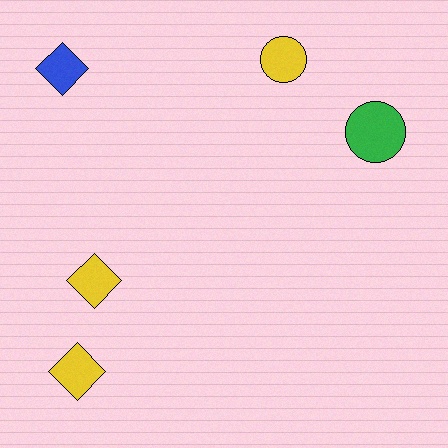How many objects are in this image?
There are 5 objects.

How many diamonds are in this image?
There are 3 diamonds.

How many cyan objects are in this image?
There are no cyan objects.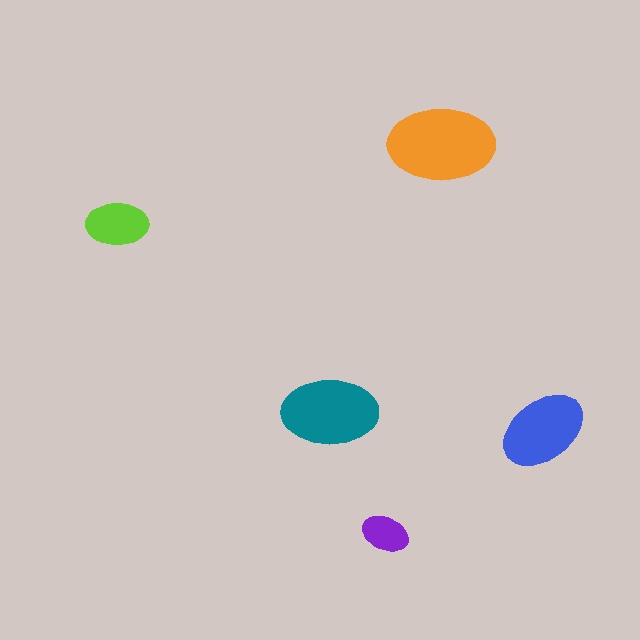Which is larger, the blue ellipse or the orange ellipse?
The orange one.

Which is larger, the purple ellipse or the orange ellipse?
The orange one.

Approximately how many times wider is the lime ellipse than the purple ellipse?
About 1.5 times wider.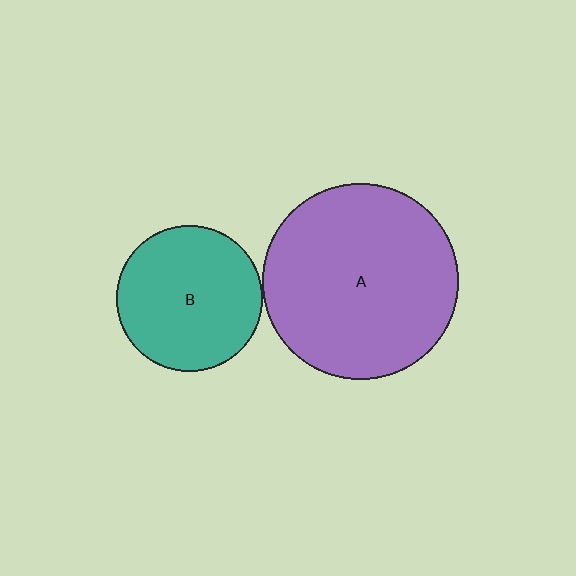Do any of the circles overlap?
No, none of the circles overlap.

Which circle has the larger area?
Circle A (purple).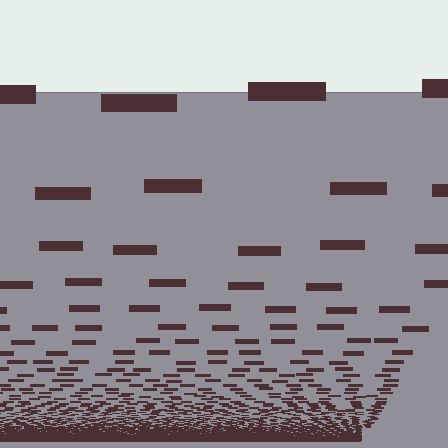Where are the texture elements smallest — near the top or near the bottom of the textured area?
Near the bottom.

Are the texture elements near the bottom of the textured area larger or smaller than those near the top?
Smaller. The gradient is inverted — elements near the bottom are smaller and denser.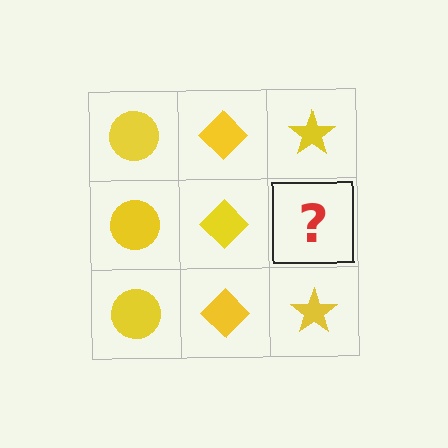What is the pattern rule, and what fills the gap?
The rule is that each column has a consistent shape. The gap should be filled with a yellow star.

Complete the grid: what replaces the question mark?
The question mark should be replaced with a yellow star.